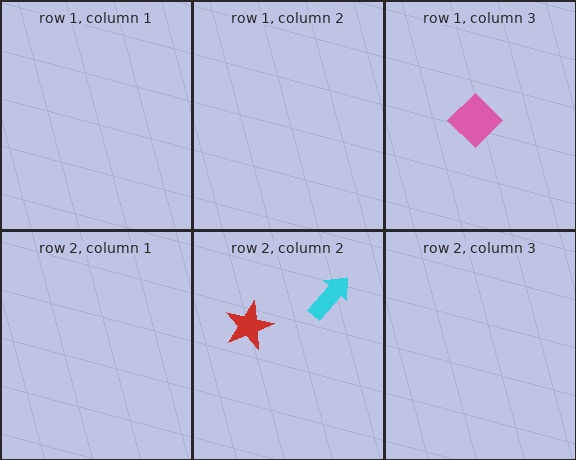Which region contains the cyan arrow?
The row 2, column 2 region.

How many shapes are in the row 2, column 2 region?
2.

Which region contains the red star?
The row 2, column 2 region.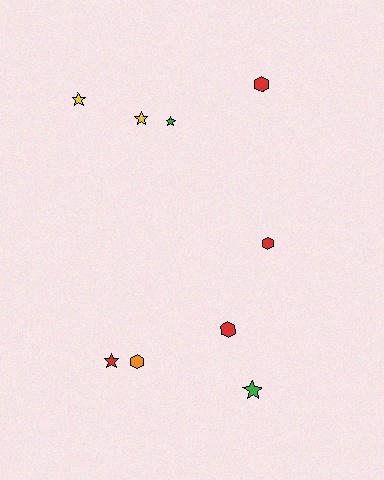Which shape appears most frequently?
Star, with 5 objects.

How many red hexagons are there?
There are 3 red hexagons.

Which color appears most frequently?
Red, with 4 objects.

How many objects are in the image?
There are 9 objects.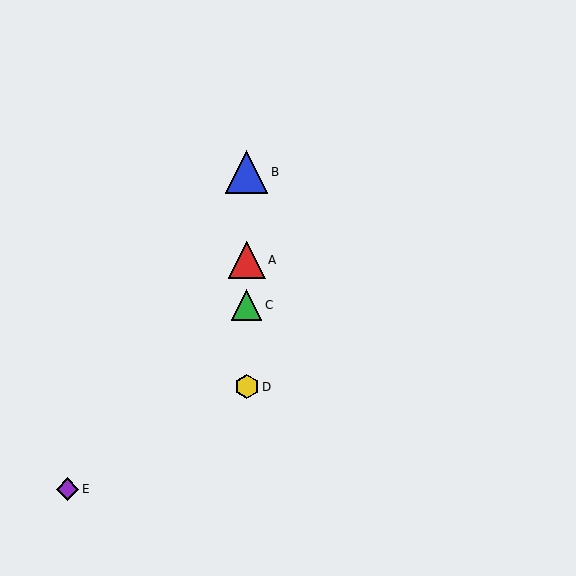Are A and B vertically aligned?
Yes, both are at x≈247.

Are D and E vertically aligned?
No, D is at x≈247 and E is at x≈67.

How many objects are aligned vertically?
4 objects (A, B, C, D) are aligned vertically.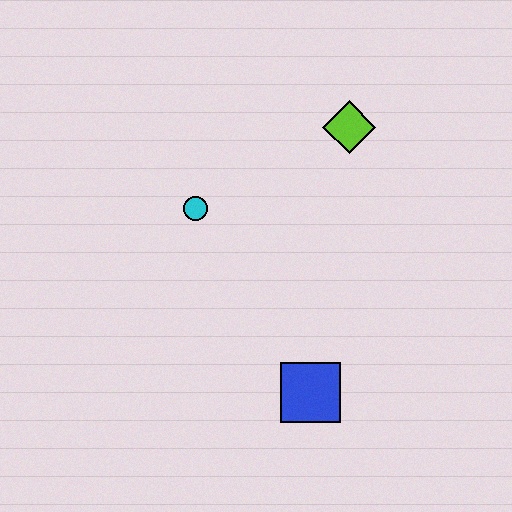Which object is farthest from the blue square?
The lime diamond is farthest from the blue square.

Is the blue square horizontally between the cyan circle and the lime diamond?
Yes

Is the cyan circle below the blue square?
No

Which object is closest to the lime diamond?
The cyan circle is closest to the lime diamond.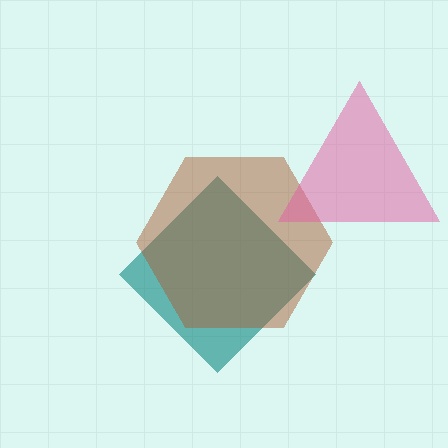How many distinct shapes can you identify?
There are 3 distinct shapes: a teal diamond, a brown hexagon, a pink triangle.